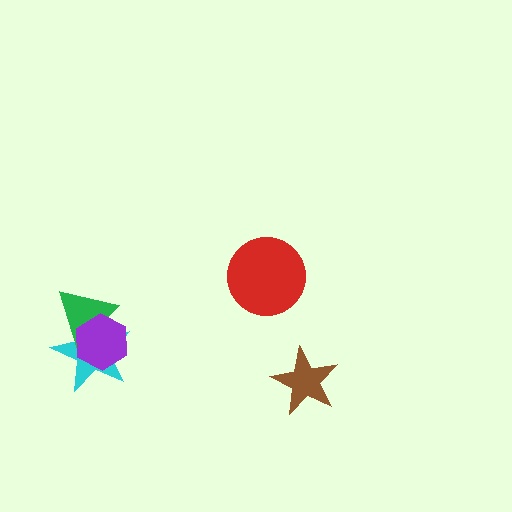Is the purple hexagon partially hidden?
No, no other shape covers it.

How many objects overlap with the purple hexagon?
2 objects overlap with the purple hexagon.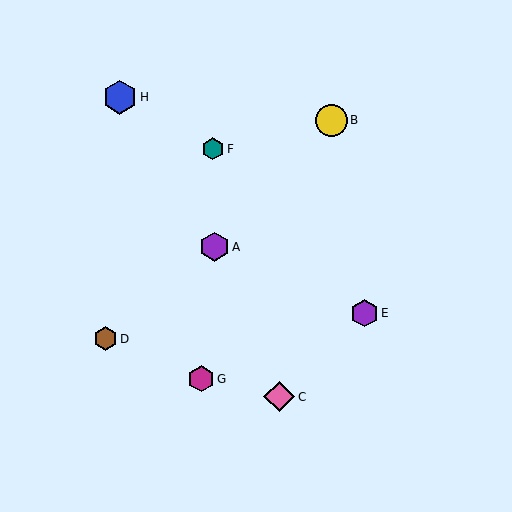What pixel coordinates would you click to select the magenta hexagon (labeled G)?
Click at (201, 379) to select the magenta hexagon G.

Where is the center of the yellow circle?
The center of the yellow circle is at (331, 120).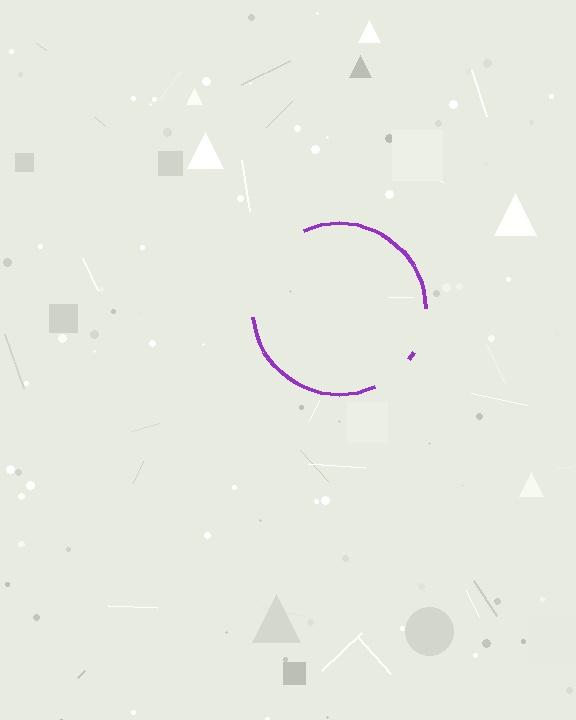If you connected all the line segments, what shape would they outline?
They would outline a circle.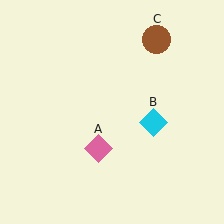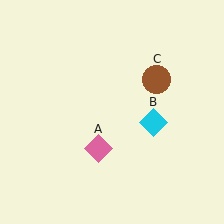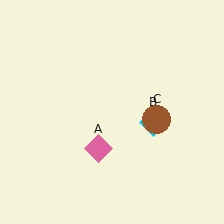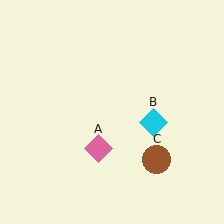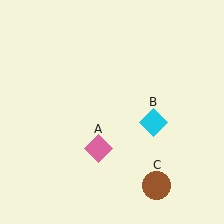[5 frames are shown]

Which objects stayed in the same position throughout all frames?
Pink diamond (object A) and cyan diamond (object B) remained stationary.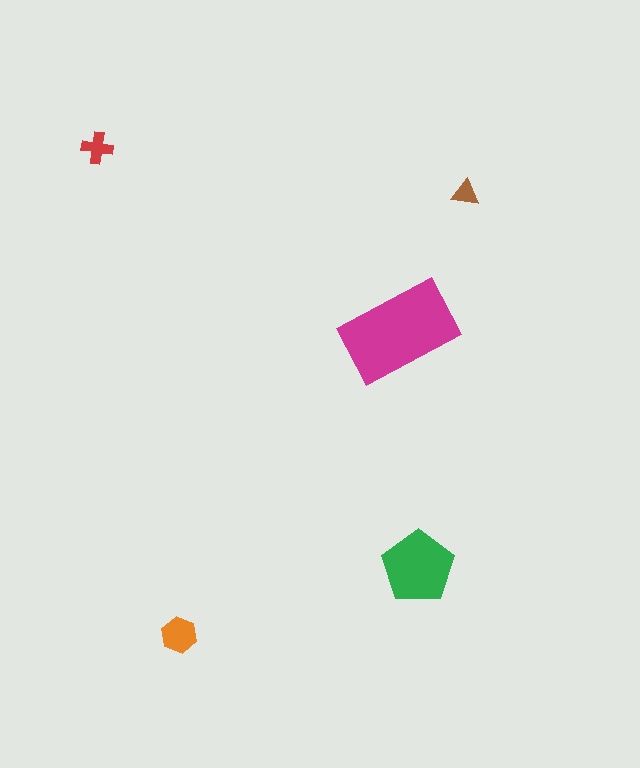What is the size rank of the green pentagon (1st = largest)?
2nd.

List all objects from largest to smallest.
The magenta rectangle, the green pentagon, the orange hexagon, the red cross, the brown triangle.